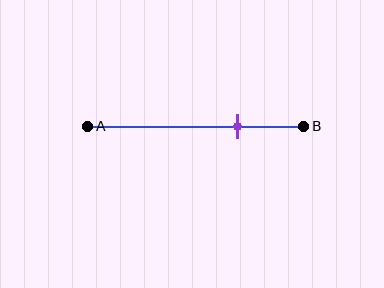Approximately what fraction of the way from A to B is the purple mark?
The purple mark is approximately 70% of the way from A to B.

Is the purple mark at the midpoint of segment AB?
No, the mark is at about 70% from A, not at the 50% midpoint.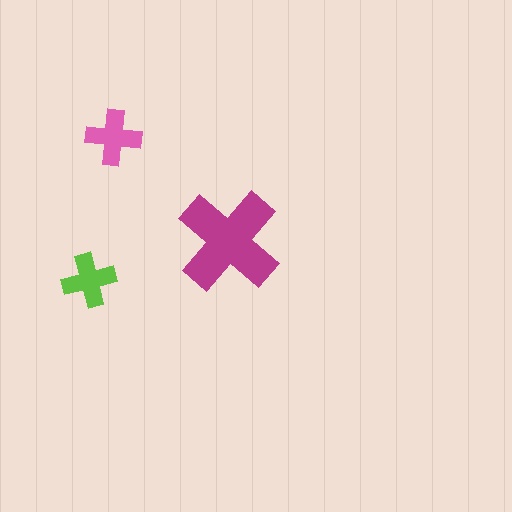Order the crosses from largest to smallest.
the magenta one, the pink one, the lime one.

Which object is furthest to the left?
The lime cross is leftmost.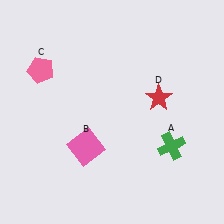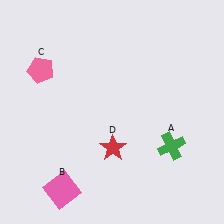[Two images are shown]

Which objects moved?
The objects that moved are: the pink square (B), the red star (D).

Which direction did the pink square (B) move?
The pink square (B) moved down.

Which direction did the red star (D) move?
The red star (D) moved down.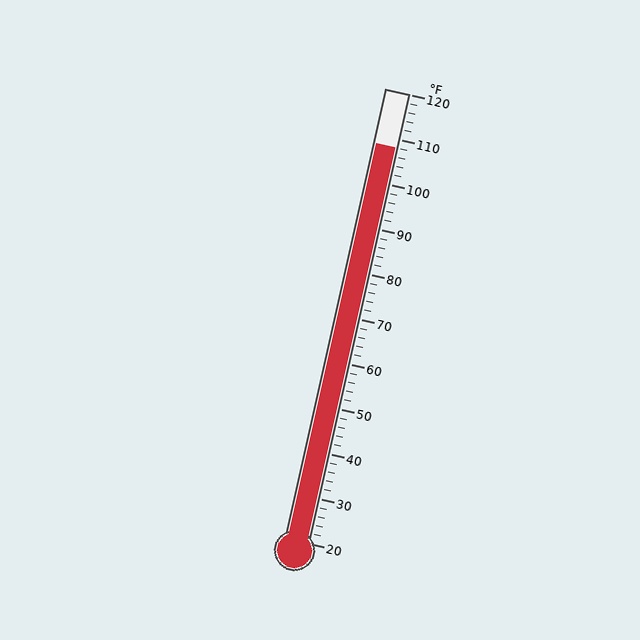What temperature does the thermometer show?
The thermometer shows approximately 108°F.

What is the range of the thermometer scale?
The thermometer scale ranges from 20°F to 120°F.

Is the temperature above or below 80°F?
The temperature is above 80°F.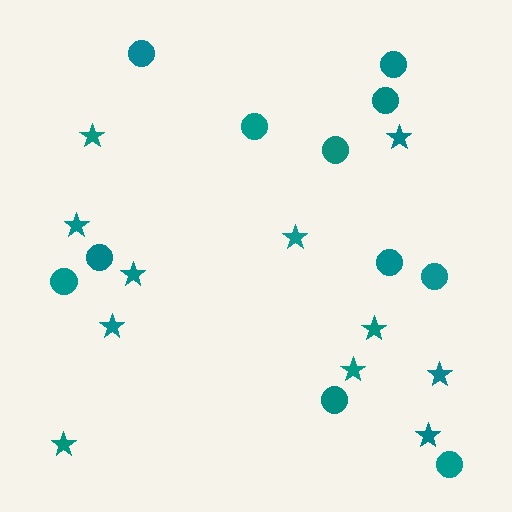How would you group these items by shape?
There are 2 groups: one group of stars (11) and one group of circles (11).